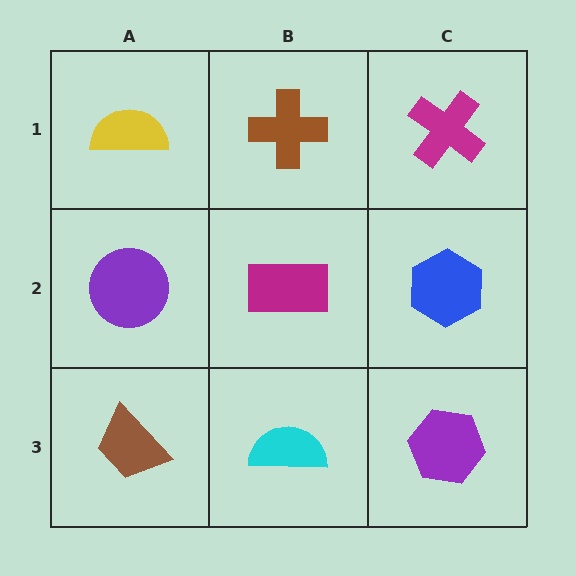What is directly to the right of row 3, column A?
A cyan semicircle.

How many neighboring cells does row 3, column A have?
2.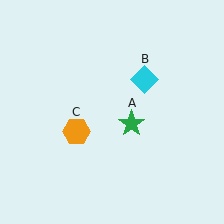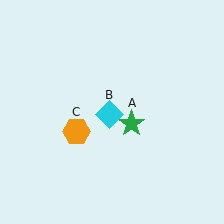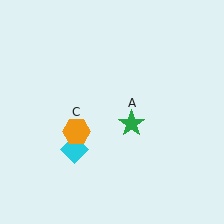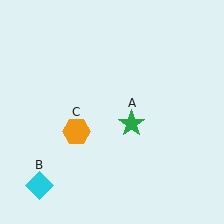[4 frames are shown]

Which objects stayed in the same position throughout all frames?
Green star (object A) and orange hexagon (object C) remained stationary.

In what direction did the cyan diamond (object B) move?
The cyan diamond (object B) moved down and to the left.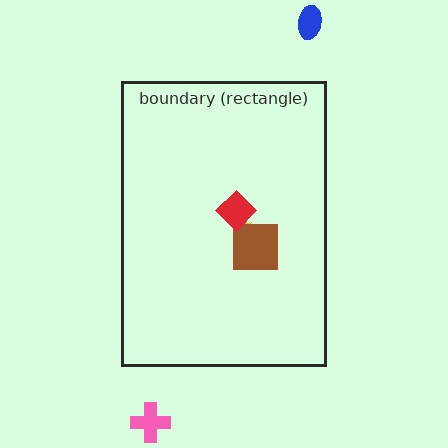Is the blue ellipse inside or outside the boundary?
Outside.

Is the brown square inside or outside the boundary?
Inside.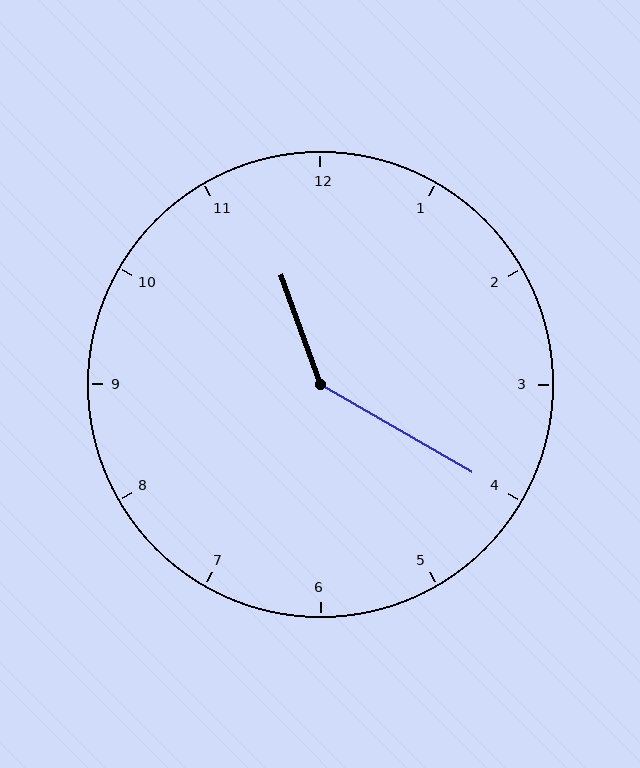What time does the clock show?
11:20.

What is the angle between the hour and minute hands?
Approximately 140 degrees.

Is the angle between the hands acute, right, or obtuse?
It is obtuse.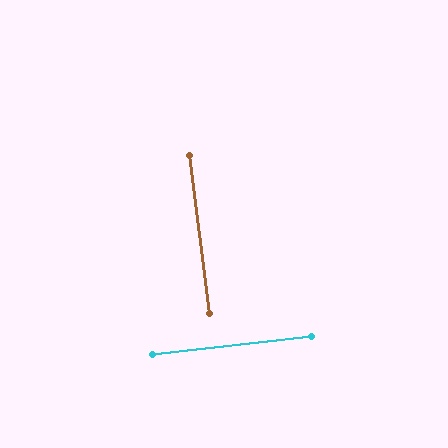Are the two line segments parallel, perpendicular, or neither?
Perpendicular — they meet at approximately 89°.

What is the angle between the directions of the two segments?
Approximately 89 degrees.